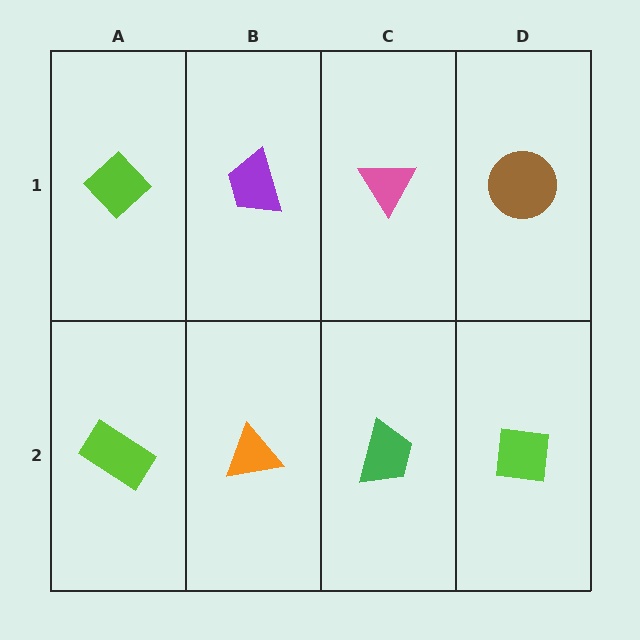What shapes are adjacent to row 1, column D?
A lime square (row 2, column D), a pink triangle (row 1, column C).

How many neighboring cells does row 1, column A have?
2.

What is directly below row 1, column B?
An orange triangle.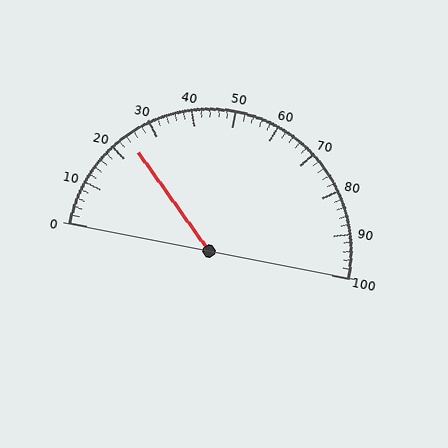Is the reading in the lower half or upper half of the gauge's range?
The reading is in the lower half of the range (0 to 100).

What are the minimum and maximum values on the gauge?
The gauge ranges from 0 to 100.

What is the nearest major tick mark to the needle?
The nearest major tick mark is 20.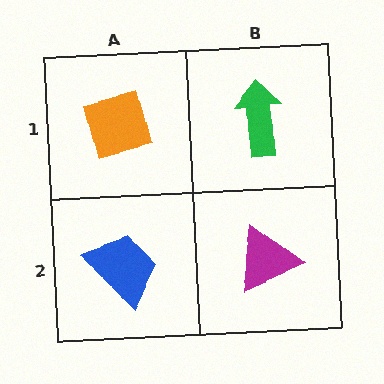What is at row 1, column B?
A green arrow.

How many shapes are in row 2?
2 shapes.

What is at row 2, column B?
A magenta triangle.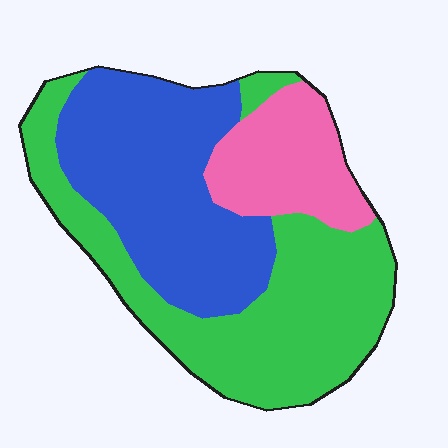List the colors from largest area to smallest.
From largest to smallest: green, blue, pink.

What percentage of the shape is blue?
Blue takes up about three eighths (3/8) of the shape.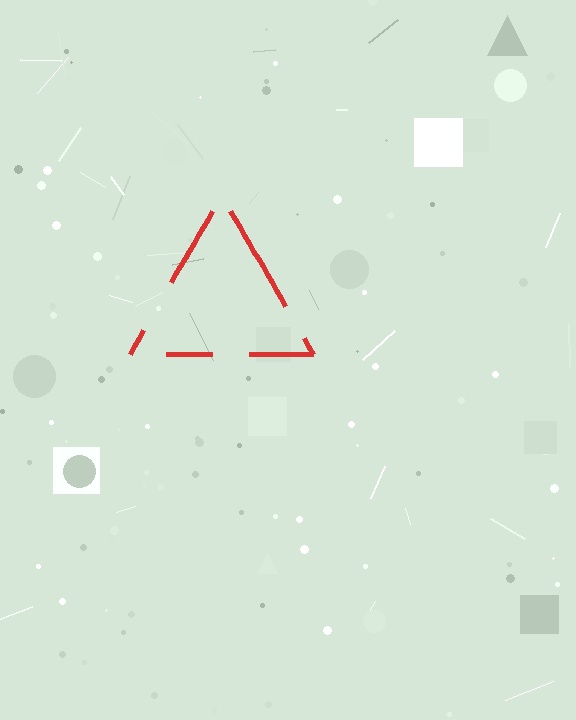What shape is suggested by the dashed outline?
The dashed outline suggests a triangle.